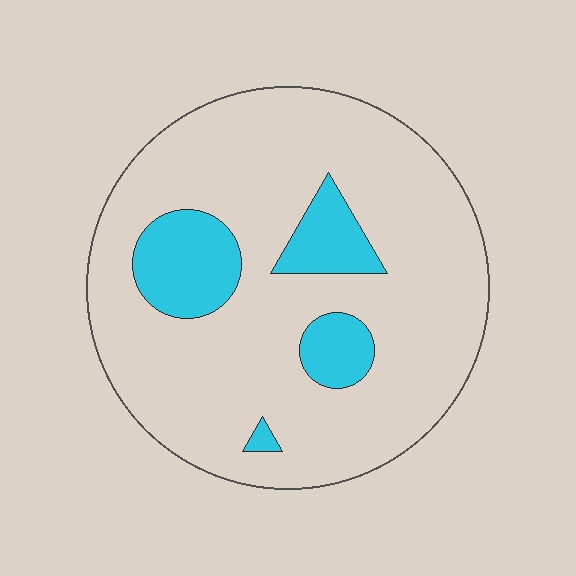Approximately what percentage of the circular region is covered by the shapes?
Approximately 15%.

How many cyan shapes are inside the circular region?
4.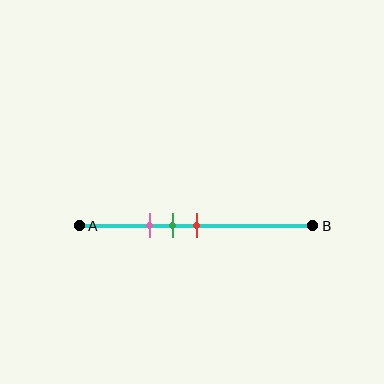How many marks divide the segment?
There are 3 marks dividing the segment.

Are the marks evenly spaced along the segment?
Yes, the marks are approximately evenly spaced.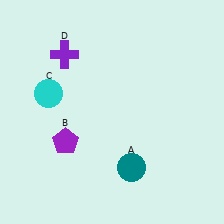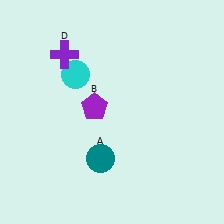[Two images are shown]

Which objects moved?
The objects that moved are: the teal circle (A), the purple pentagon (B), the cyan circle (C).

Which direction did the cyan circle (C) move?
The cyan circle (C) moved right.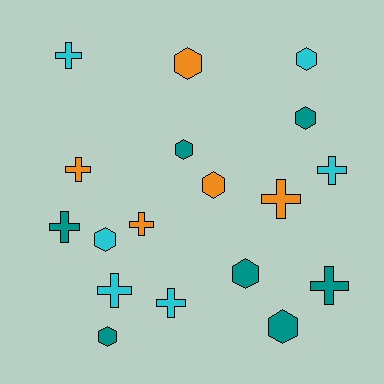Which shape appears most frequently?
Hexagon, with 9 objects.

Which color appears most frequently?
Teal, with 7 objects.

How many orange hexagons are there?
There are 2 orange hexagons.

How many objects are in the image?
There are 18 objects.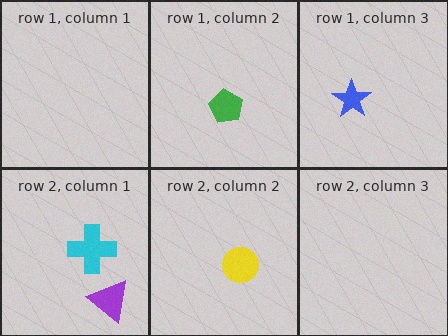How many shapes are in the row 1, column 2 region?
1.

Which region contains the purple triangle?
The row 2, column 1 region.